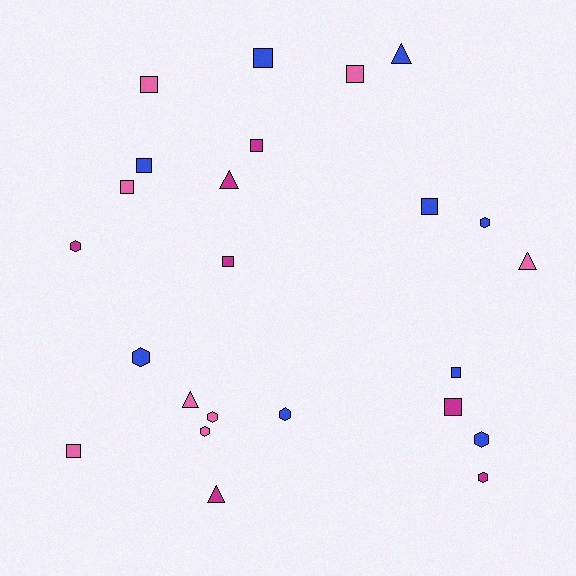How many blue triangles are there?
There is 1 blue triangle.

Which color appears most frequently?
Blue, with 9 objects.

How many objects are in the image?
There are 24 objects.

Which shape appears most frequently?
Square, with 11 objects.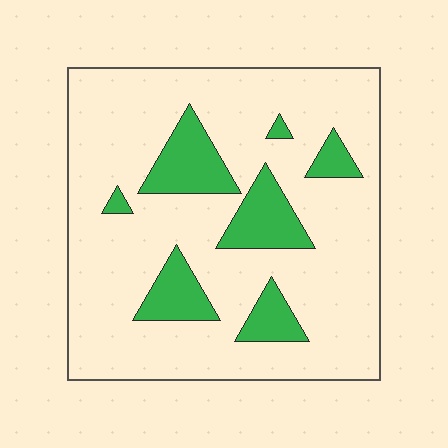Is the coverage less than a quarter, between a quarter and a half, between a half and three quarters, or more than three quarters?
Less than a quarter.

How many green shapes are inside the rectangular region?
7.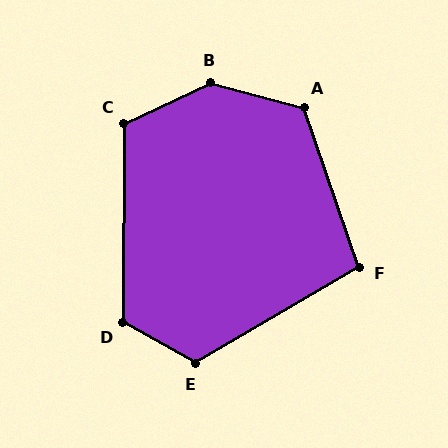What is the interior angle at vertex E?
Approximately 121 degrees (obtuse).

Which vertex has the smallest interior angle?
F, at approximately 102 degrees.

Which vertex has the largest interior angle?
B, at approximately 140 degrees.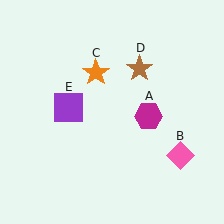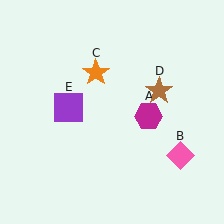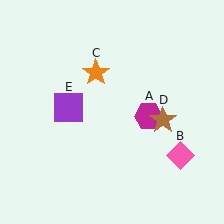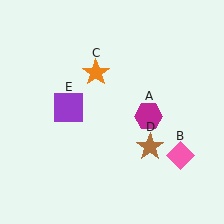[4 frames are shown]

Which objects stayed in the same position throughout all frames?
Magenta hexagon (object A) and pink diamond (object B) and orange star (object C) and purple square (object E) remained stationary.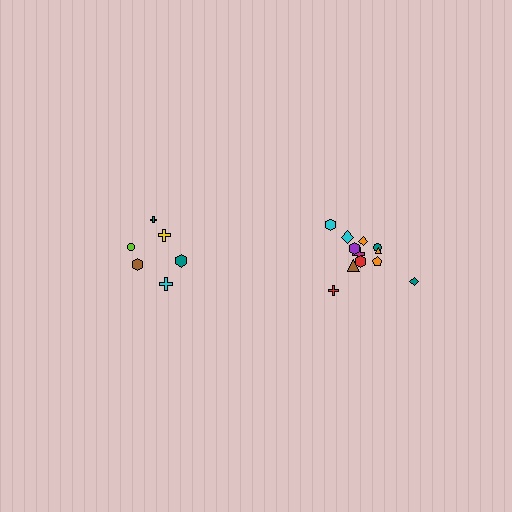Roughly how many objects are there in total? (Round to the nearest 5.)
Roughly 20 objects in total.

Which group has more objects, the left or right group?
The right group.